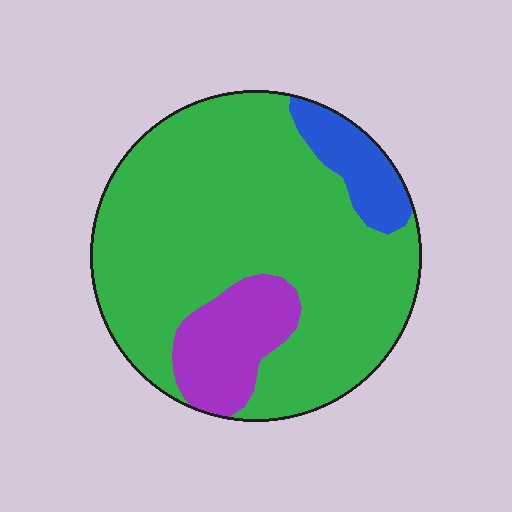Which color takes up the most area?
Green, at roughly 75%.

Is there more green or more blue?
Green.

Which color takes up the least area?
Blue, at roughly 10%.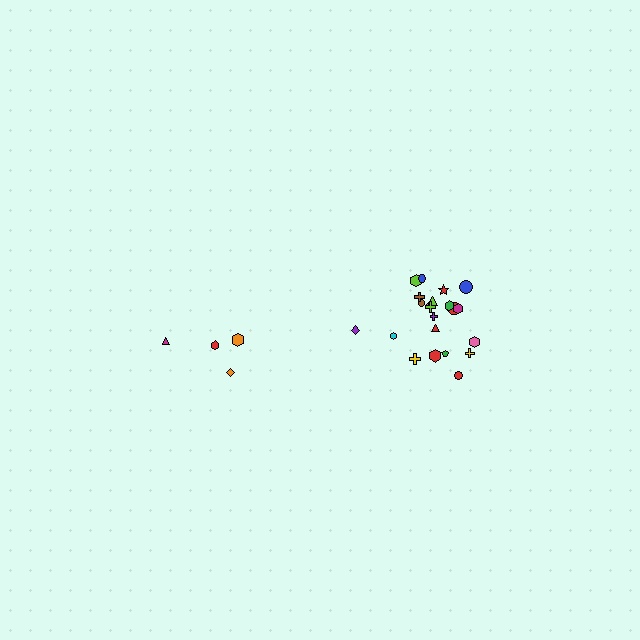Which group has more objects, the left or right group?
The right group.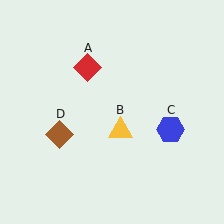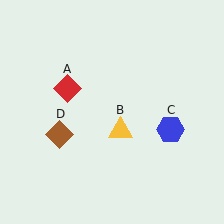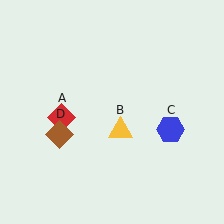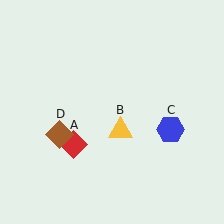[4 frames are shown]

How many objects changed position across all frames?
1 object changed position: red diamond (object A).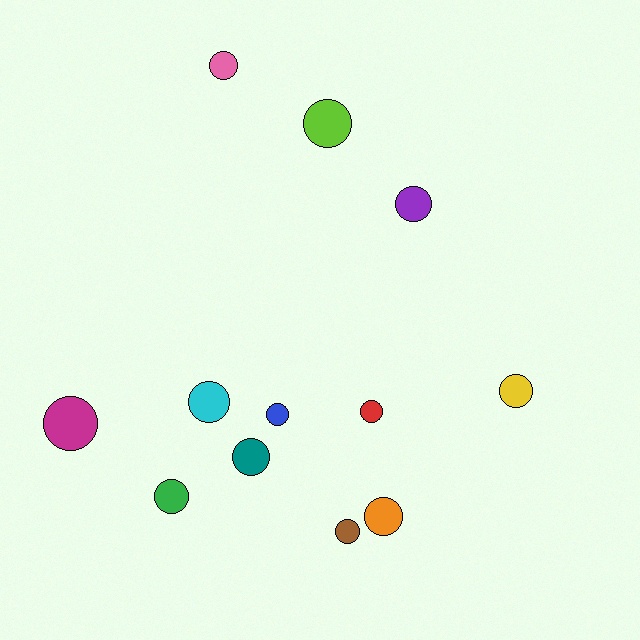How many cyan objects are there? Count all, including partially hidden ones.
There is 1 cyan object.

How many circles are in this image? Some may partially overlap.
There are 12 circles.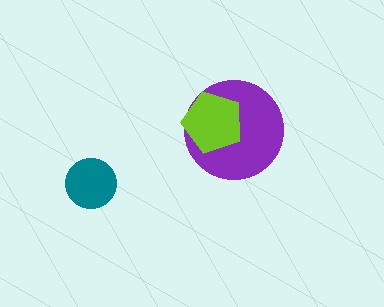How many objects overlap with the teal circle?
0 objects overlap with the teal circle.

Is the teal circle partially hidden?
No, no other shape covers it.